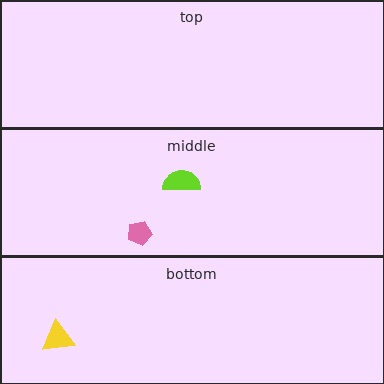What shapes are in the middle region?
The lime semicircle, the pink pentagon.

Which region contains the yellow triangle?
The bottom region.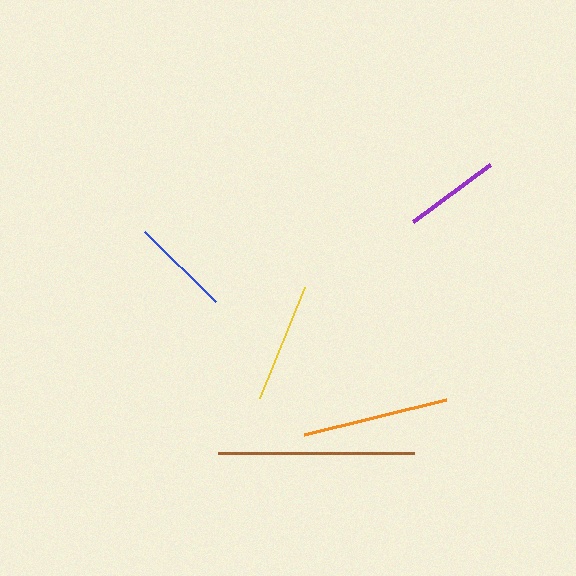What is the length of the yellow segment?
The yellow segment is approximately 120 pixels long.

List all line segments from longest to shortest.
From longest to shortest: brown, orange, yellow, blue, purple.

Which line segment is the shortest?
The purple line is the shortest at approximately 95 pixels.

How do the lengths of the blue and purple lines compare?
The blue and purple lines are approximately the same length.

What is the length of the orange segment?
The orange segment is approximately 147 pixels long.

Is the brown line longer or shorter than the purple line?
The brown line is longer than the purple line.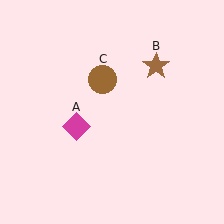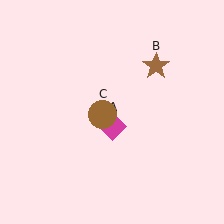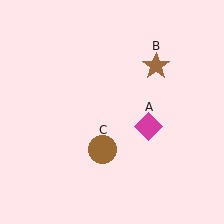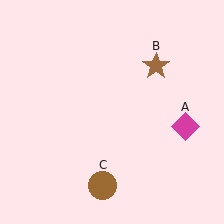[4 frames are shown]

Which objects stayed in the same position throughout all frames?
Brown star (object B) remained stationary.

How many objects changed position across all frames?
2 objects changed position: magenta diamond (object A), brown circle (object C).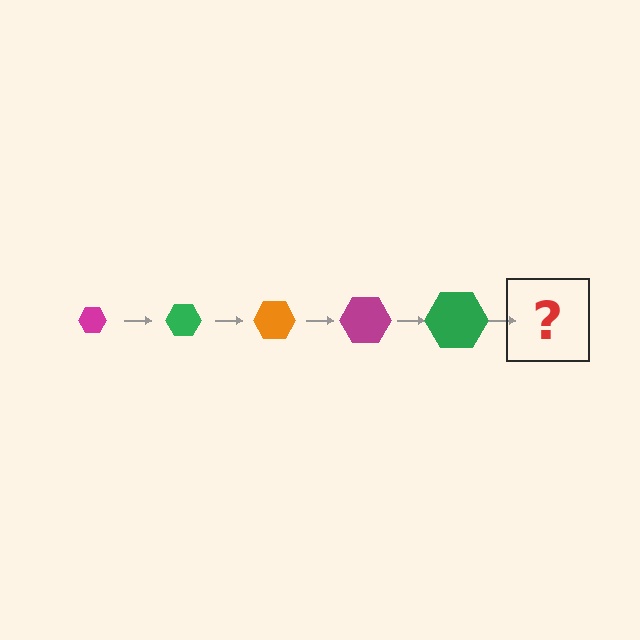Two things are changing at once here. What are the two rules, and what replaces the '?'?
The two rules are that the hexagon grows larger each step and the color cycles through magenta, green, and orange. The '?' should be an orange hexagon, larger than the previous one.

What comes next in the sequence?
The next element should be an orange hexagon, larger than the previous one.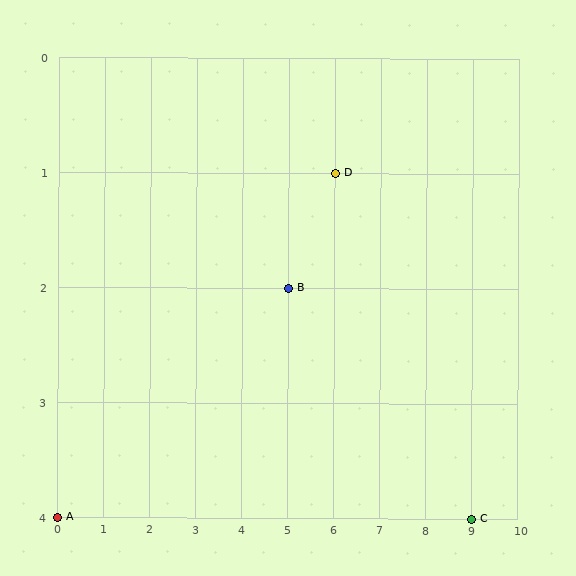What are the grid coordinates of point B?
Point B is at grid coordinates (5, 2).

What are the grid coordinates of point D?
Point D is at grid coordinates (6, 1).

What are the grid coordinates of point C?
Point C is at grid coordinates (9, 4).